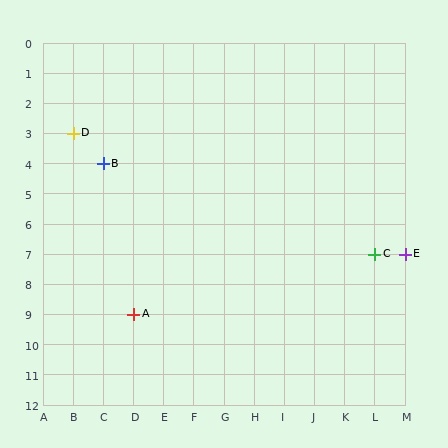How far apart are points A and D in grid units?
Points A and D are 2 columns and 6 rows apart (about 6.3 grid units diagonally).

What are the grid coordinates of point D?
Point D is at grid coordinates (B, 3).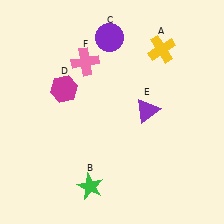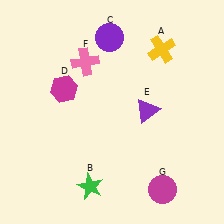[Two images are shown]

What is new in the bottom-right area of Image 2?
A magenta circle (G) was added in the bottom-right area of Image 2.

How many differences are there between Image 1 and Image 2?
There is 1 difference between the two images.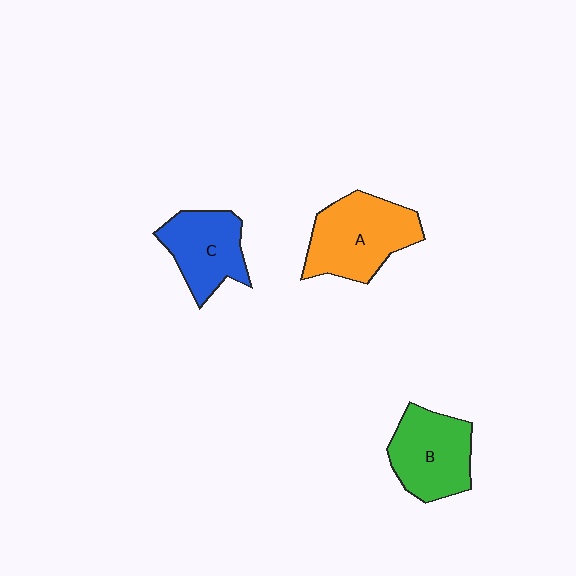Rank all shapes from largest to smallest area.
From largest to smallest: A (orange), B (green), C (blue).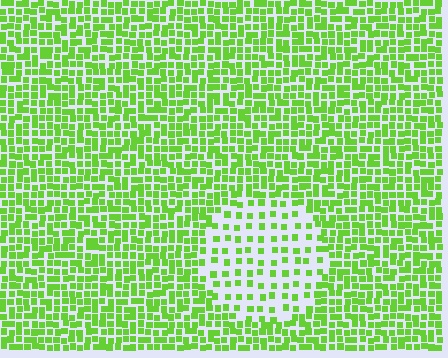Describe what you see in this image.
The image contains small lime elements arranged at two different densities. A circle-shaped region is visible where the elements are less densely packed than the surrounding area.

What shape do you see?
I see a circle.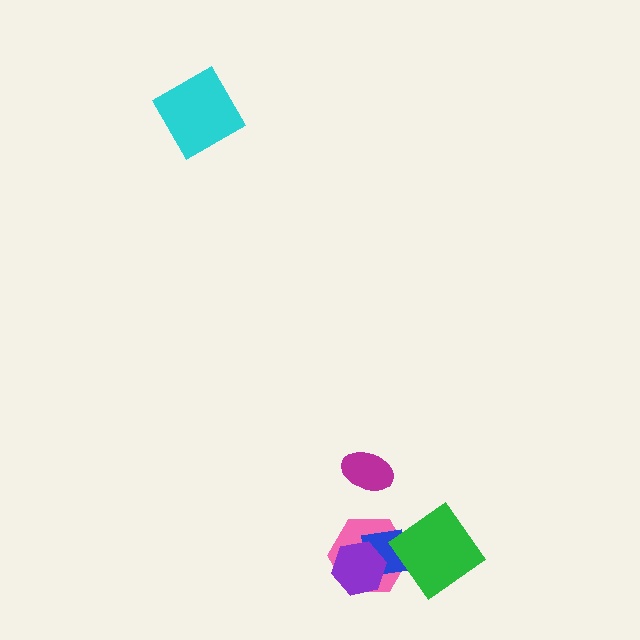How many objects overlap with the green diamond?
2 objects overlap with the green diamond.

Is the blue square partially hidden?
Yes, it is partially covered by another shape.